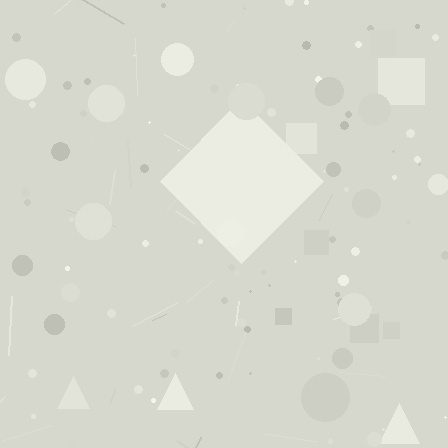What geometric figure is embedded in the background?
A diamond is embedded in the background.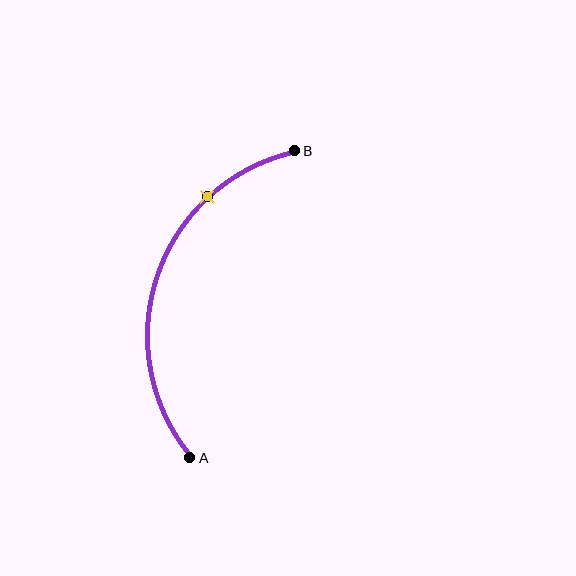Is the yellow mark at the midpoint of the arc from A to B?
No. The yellow mark lies on the arc but is closer to endpoint B. The arc midpoint would be at the point on the curve equidistant along the arc from both A and B.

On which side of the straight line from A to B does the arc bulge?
The arc bulges to the left of the straight line connecting A and B.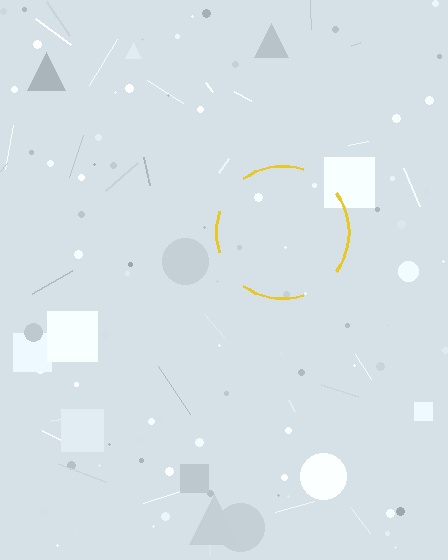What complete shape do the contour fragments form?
The contour fragments form a circle.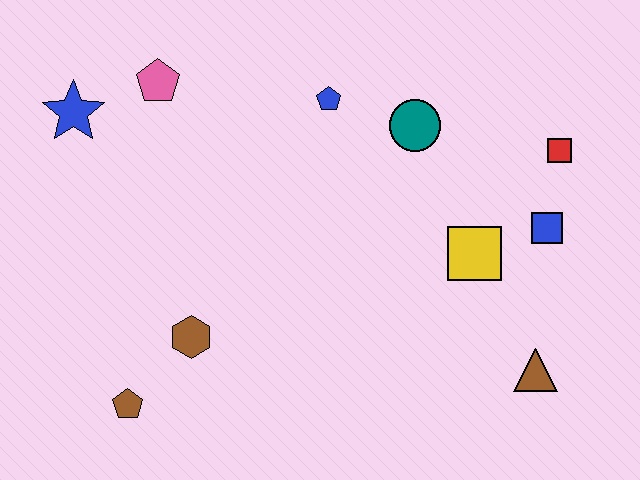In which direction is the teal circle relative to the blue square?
The teal circle is to the left of the blue square.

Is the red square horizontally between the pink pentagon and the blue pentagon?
No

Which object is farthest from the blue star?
The brown triangle is farthest from the blue star.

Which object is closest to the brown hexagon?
The brown pentagon is closest to the brown hexagon.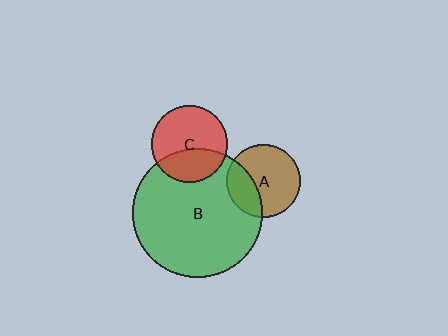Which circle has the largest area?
Circle B (green).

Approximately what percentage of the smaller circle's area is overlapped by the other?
Approximately 35%.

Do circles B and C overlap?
Yes.